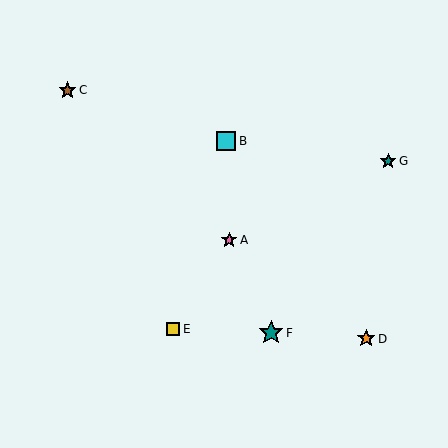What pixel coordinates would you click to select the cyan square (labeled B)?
Click at (226, 141) to select the cyan square B.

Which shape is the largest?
The teal star (labeled F) is the largest.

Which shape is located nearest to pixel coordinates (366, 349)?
The orange star (labeled D) at (366, 339) is nearest to that location.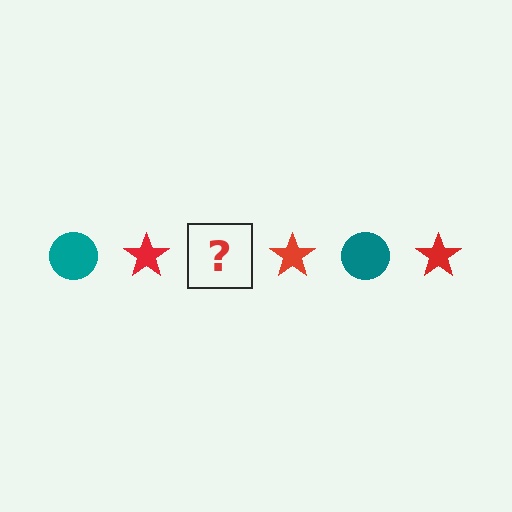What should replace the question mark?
The question mark should be replaced with a teal circle.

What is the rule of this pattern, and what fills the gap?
The rule is that the pattern alternates between teal circle and red star. The gap should be filled with a teal circle.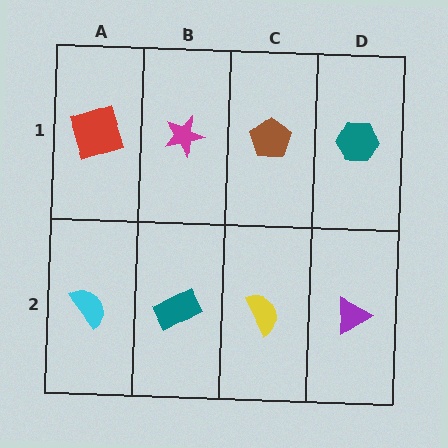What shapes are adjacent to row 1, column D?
A purple triangle (row 2, column D), a brown pentagon (row 1, column C).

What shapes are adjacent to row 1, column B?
A teal rectangle (row 2, column B), a red square (row 1, column A), a brown pentagon (row 1, column C).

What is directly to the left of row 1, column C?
A magenta star.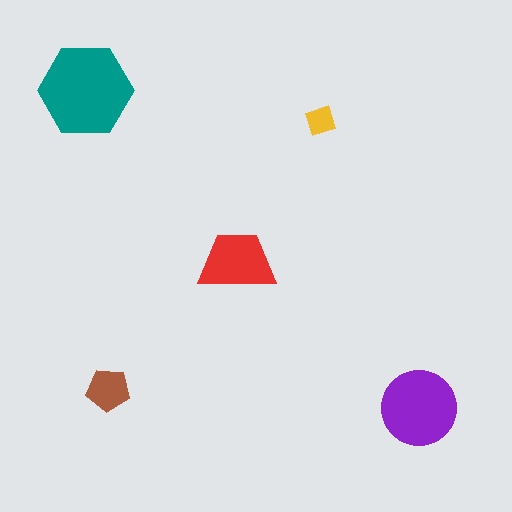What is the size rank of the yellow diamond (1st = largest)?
5th.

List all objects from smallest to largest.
The yellow diamond, the brown pentagon, the red trapezoid, the purple circle, the teal hexagon.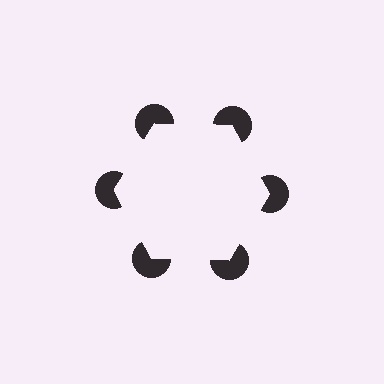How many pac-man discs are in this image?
There are 6 — one at each vertex of the illusory hexagon.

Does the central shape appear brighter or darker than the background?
It typically appears slightly brighter than the background, even though no actual brightness change is drawn.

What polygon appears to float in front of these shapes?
An illusory hexagon — its edges are inferred from the aligned wedge cuts in the pac-man discs, not physically drawn.